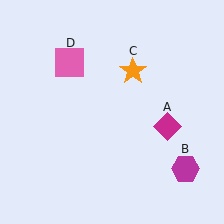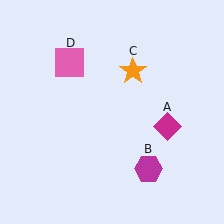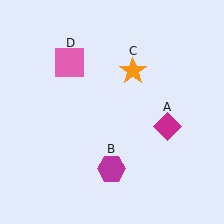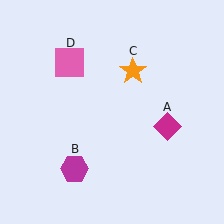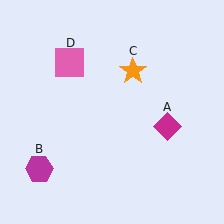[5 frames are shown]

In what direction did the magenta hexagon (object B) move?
The magenta hexagon (object B) moved left.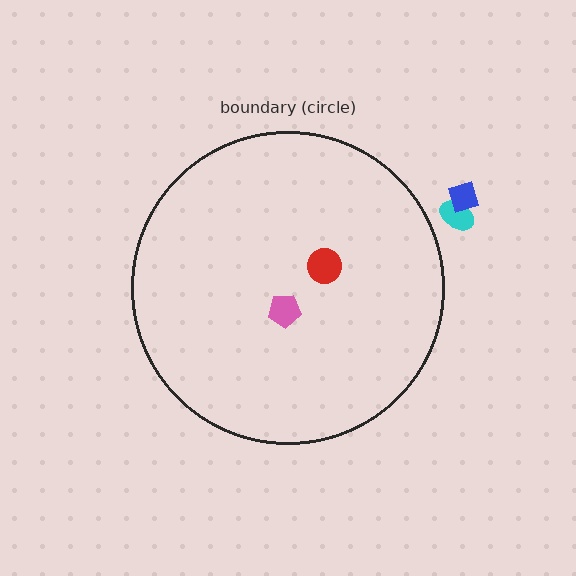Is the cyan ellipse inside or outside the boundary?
Outside.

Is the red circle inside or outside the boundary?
Inside.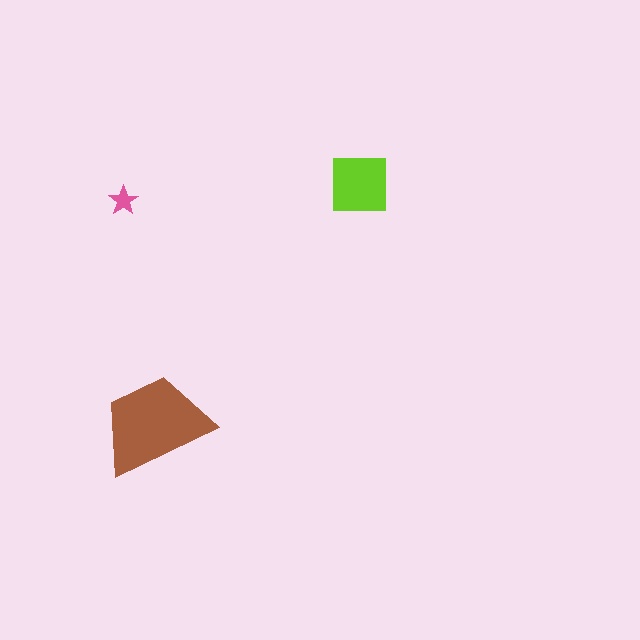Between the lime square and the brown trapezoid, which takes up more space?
The brown trapezoid.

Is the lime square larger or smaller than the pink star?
Larger.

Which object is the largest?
The brown trapezoid.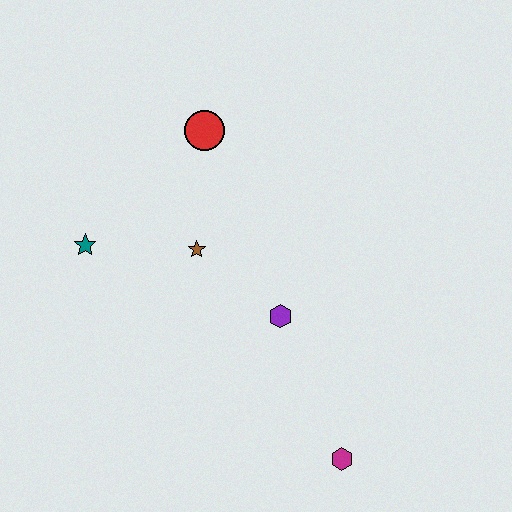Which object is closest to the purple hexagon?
The brown star is closest to the purple hexagon.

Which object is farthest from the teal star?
The magenta hexagon is farthest from the teal star.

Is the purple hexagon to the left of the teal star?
No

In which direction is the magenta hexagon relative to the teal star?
The magenta hexagon is to the right of the teal star.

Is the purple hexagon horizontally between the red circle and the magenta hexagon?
Yes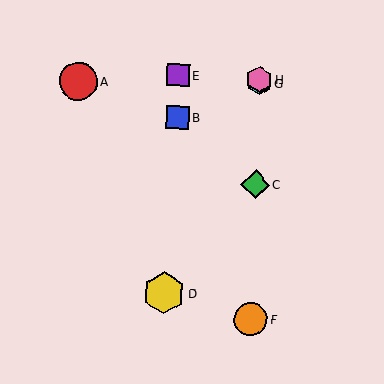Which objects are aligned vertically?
Objects C, F, G, H are aligned vertically.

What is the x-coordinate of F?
Object F is at x≈251.